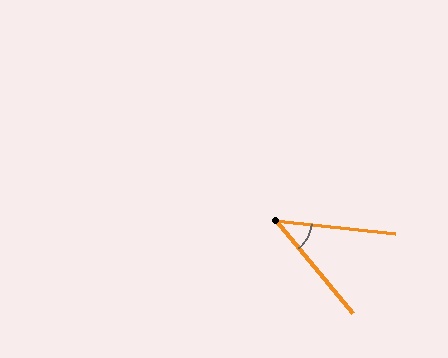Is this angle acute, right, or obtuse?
It is acute.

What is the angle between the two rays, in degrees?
Approximately 44 degrees.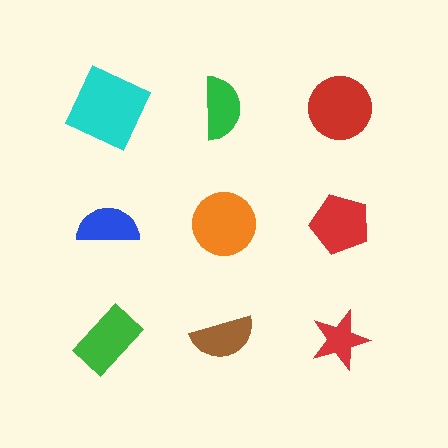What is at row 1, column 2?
A green semicircle.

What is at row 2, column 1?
A blue semicircle.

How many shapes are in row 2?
3 shapes.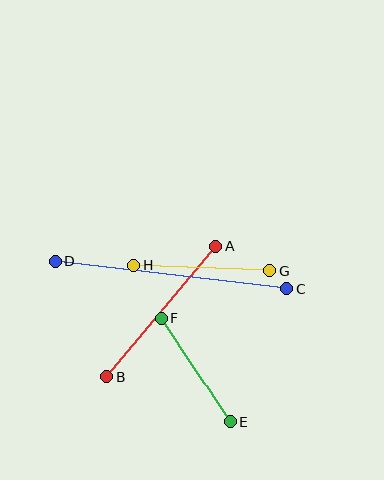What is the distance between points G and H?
The distance is approximately 136 pixels.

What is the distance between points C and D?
The distance is approximately 233 pixels.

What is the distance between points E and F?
The distance is approximately 124 pixels.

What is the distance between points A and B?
The distance is approximately 170 pixels.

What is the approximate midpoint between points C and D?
The midpoint is at approximately (171, 275) pixels.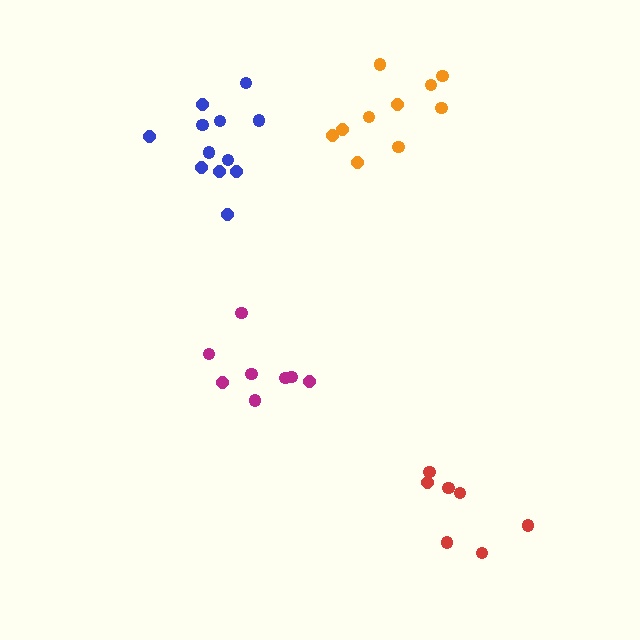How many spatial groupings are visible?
There are 4 spatial groupings.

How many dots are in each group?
Group 1: 8 dots, Group 2: 12 dots, Group 3: 7 dots, Group 4: 10 dots (37 total).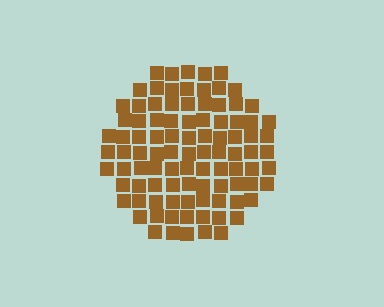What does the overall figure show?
The overall figure shows a circle.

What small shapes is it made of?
It is made of small squares.